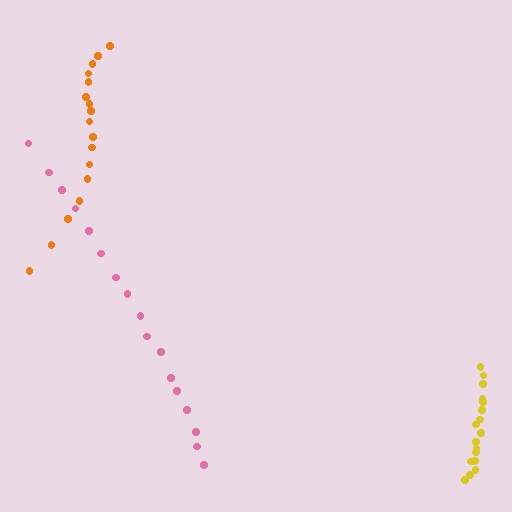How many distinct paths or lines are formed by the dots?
There are 3 distinct paths.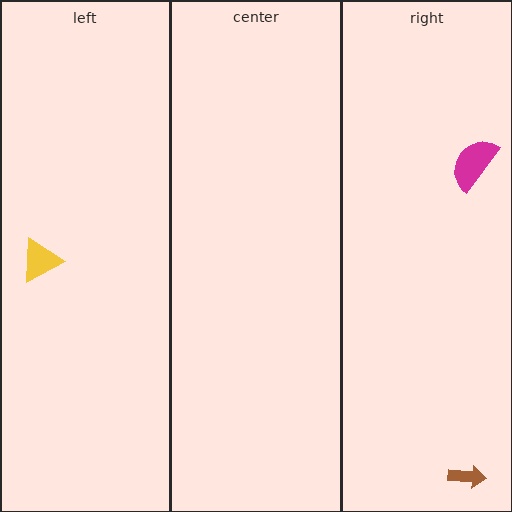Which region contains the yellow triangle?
The left region.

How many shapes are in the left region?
1.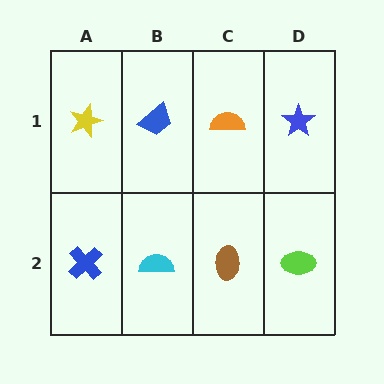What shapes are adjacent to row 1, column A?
A blue cross (row 2, column A), a blue trapezoid (row 1, column B).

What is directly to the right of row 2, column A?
A cyan semicircle.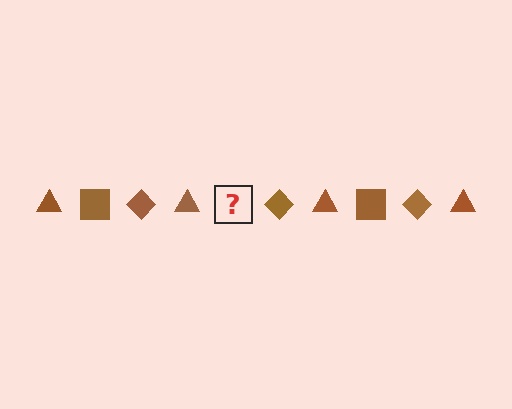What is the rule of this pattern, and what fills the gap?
The rule is that the pattern cycles through triangle, square, diamond shapes in brown. The gap should be filled with a brown square.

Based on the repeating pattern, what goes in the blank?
The blank should be a brown square.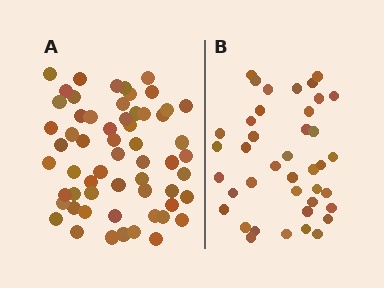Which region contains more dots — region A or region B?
Region A (the left region) has more dots.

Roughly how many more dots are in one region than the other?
Region A has approximately 20 more dots than region B.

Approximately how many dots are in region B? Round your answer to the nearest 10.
About 40 dots.